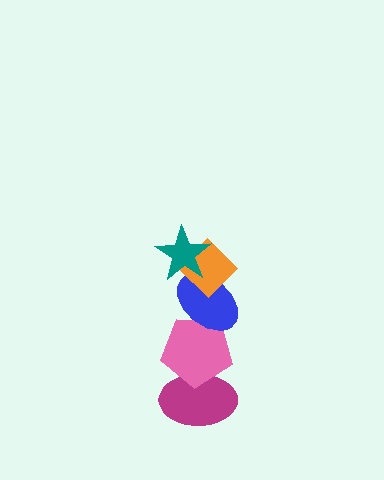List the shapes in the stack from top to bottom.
From top to bottom: the teal star, the orange diamond, the blue ellipse, the pink pentagon, the magenta ellipse.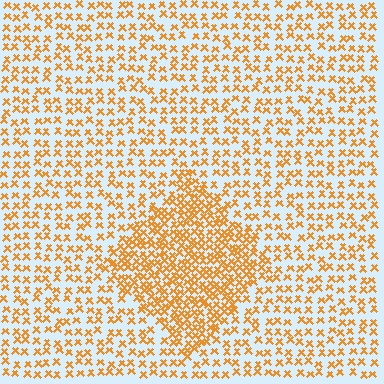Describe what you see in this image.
The image contains small orange elements arranged at two different densities. A diamond-shaped region is visible where the elements are more densely packed than the surrounding area.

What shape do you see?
I see a diamond.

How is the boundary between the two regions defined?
The boundary is defined by a change in element density (approximately 2.0x ratio). All elements are the same color, size, and shape.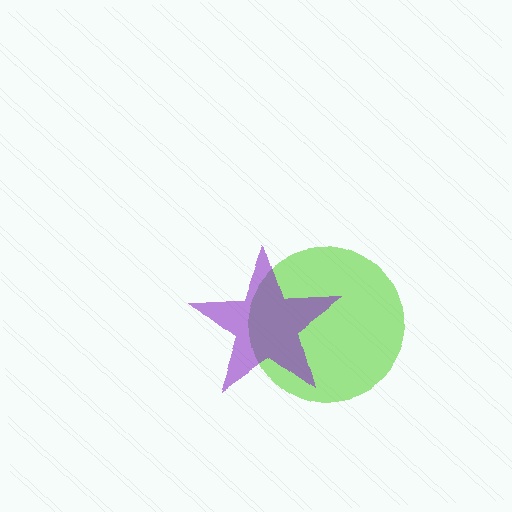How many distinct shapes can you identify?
There are 2 distinct shapes: a lime circle, a purple star.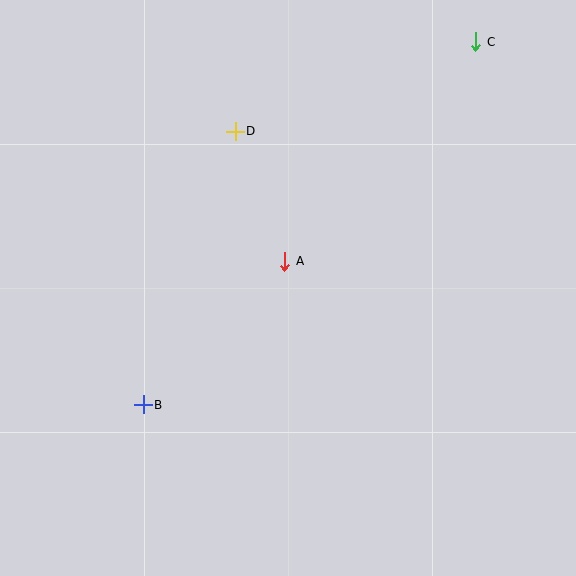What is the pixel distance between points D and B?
The distance between D and B is 288 pixels.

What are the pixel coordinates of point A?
Point A is at (285, 261).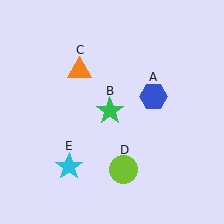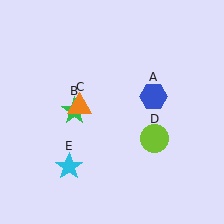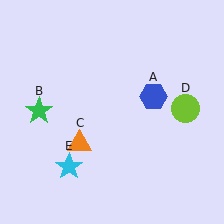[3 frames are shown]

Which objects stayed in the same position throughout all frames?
Blue hexagon (object A) and cyan star (object E) remained stationary.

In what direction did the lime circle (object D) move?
The lime circle (object D) moved up and to the right.